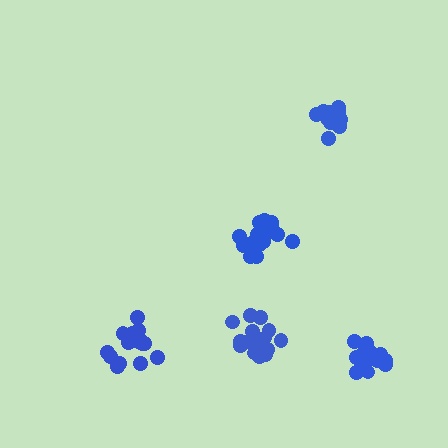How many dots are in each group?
Group 1: 15 dots, Group 2: 18 dots, Group 3: 17 dots, Group 4: 14 dots, Group 5: 20 dots (84 total).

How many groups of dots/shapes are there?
There are 5 groups.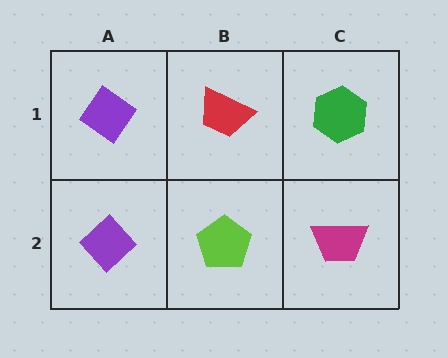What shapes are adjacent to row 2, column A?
A purple diamond (row 1, column A), a lime pentagon (row 2, column B).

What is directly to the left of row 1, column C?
A red trapezoid.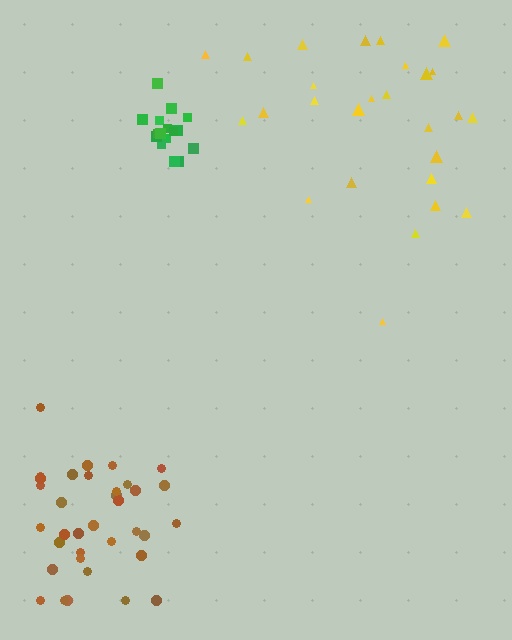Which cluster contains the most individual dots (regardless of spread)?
Brown (35).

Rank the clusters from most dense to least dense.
green, brown, yellow.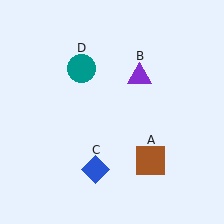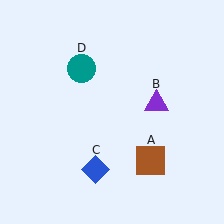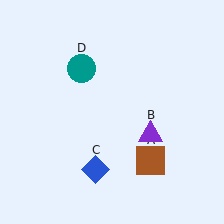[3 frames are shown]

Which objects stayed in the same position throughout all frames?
Brown square (object A) and blue diamond (object C) and teal circle (object D) remained stationary.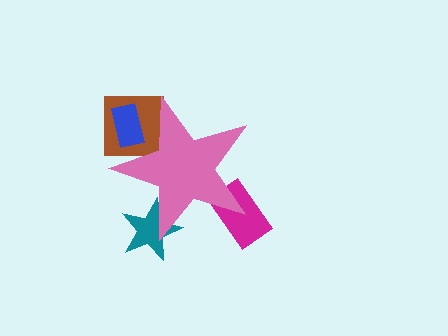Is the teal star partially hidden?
Yes, the teal star is partially hidden behind the pink star.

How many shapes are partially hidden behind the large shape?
4 shapes are partially hidden.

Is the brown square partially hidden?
Yes, the brown square is partially hidden behind the pink star.